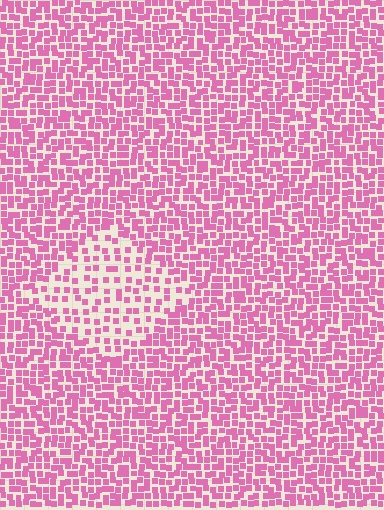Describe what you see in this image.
The image contains small pink elements arranged at two different densities. A diamond-shaped region is visible where the elements are less densely packed than the surrounding area.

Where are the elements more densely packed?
The elements are more densely packed outside the diamond boundary.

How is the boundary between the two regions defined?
The boundary is defined by a change in element density (approximately 2.0x ratio). All elements are the same color, size, and shape.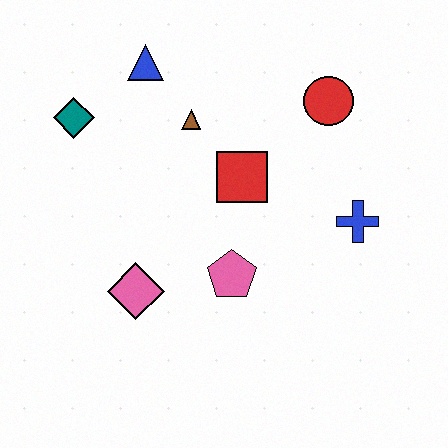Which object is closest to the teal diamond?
The blue triangle is closest to the teal diamond.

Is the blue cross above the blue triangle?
No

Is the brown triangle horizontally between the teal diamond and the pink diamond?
No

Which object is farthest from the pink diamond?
The red circle is farthest from the pink diamond.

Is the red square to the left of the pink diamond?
No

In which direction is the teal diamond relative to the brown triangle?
The teal diamond is to the left of the brown triangle.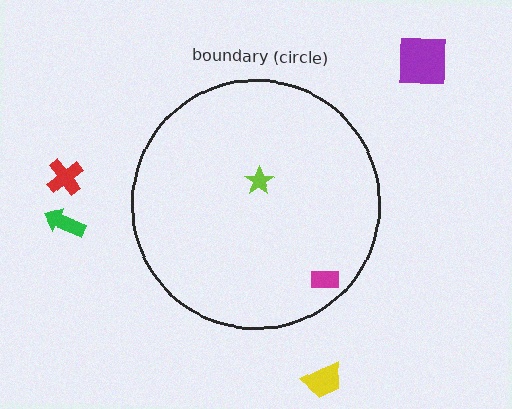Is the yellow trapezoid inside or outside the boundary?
Outside.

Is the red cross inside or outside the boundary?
Outside.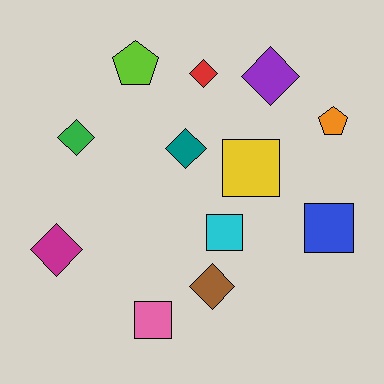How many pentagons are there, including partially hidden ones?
There are 2 pentagons.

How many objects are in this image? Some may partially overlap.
There are 12 objects.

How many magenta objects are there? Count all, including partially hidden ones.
There is 1 magenta object.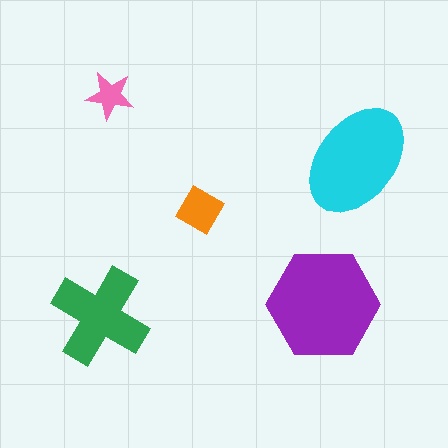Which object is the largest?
The purple hexagon.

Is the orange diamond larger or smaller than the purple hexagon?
Smaller.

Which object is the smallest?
The pink star.